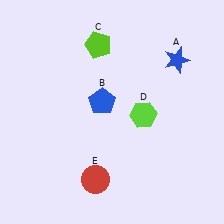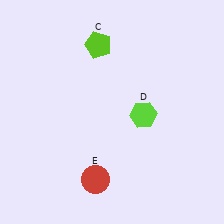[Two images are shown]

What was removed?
The blue pentagon (B), the blue star (A) were removed in Image 2.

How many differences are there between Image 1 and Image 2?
There are 2 differences between the two images.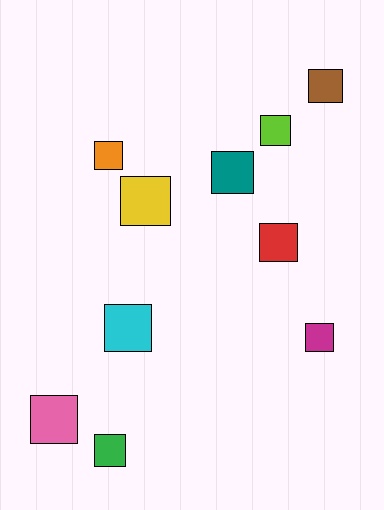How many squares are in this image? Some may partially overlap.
There are 10 squares.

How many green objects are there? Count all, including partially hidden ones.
There is 1 green object.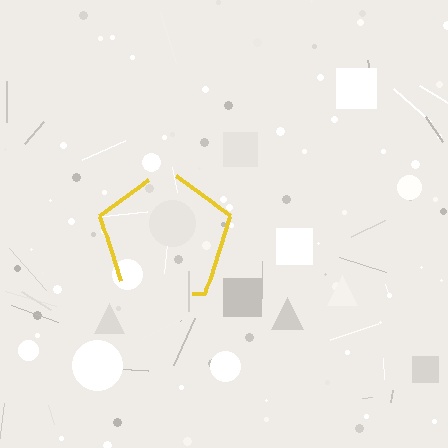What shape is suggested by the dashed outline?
The dashed outline suggests a pentagon.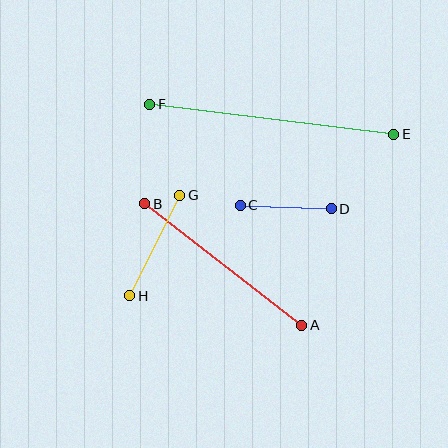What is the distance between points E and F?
The distance is approximately 246 pixels.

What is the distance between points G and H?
The distance is approximately 112 pixels.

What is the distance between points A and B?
The distance is approximately 198 pixels.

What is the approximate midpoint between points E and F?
The midpoint is at approximately (272, 119) pixels.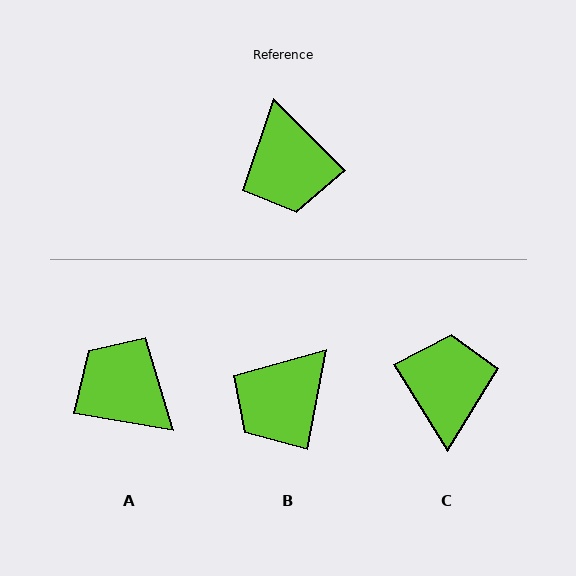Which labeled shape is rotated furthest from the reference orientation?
C, about 167 degrees away.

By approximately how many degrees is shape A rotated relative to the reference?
Approximately 144 degrees clockwise.